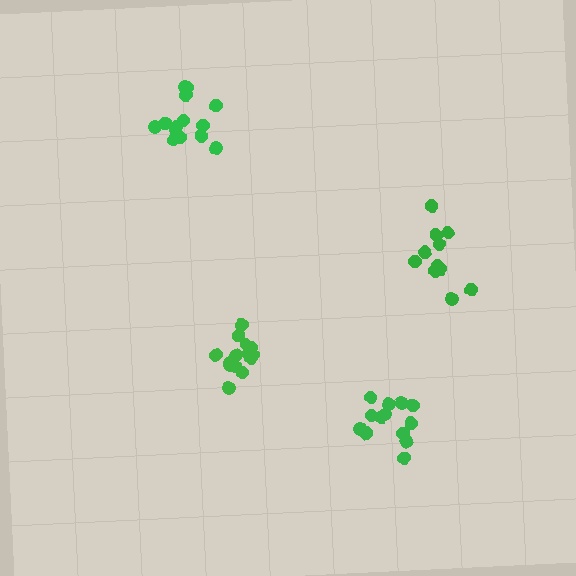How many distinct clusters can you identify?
There are 4 distinct clusters.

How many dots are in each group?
Group 1: 11 dots, Group 2: 14 dots, Group 3: 13 dots, Group 4: 14 dots (52 total).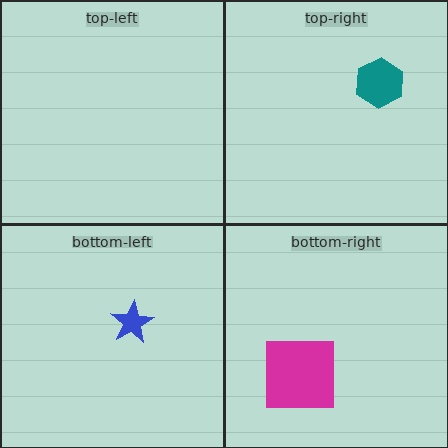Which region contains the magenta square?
The bottom-right region.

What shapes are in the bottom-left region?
The blue star.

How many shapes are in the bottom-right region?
1.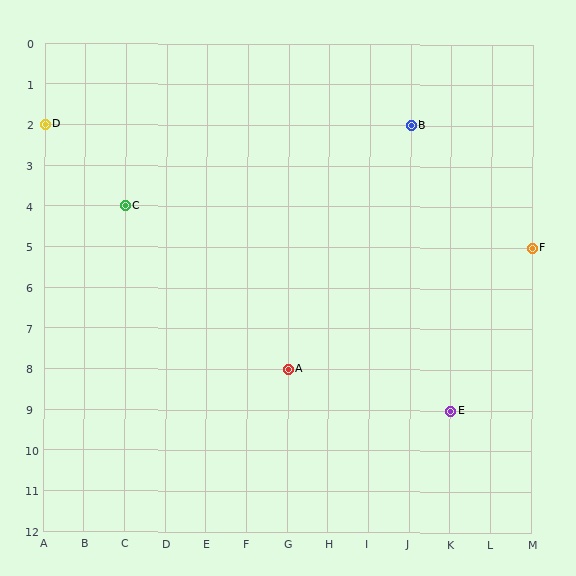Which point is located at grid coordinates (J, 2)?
Point B is at (J, 2).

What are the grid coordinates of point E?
Point E is at grid coordinates (K, 9).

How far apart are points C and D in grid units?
Points C and D are 2 columns and 2 rows apart (about 2.8 grid units diagonally).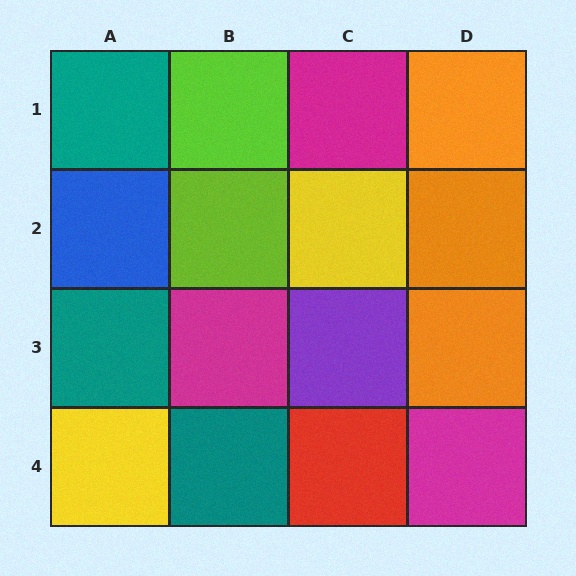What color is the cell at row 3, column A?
Teal.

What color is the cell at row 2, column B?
Lime.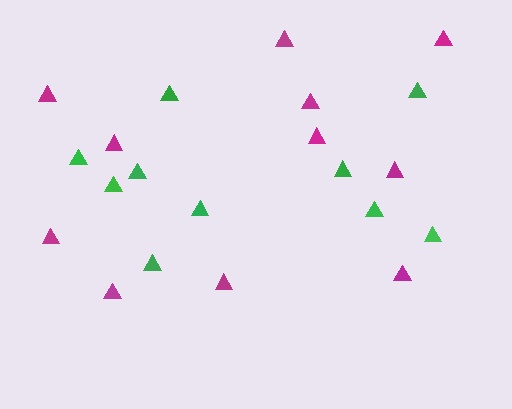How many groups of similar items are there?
There are 2 groups: one group of green triangles (10) and one group of magenta triangles (11).